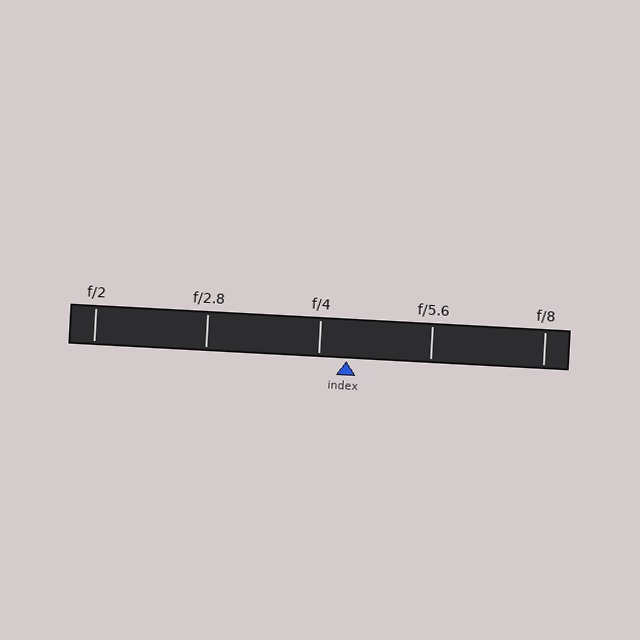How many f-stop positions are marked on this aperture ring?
There are 5 f-stop positions marked.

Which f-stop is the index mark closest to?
The index mark is closest to f/4.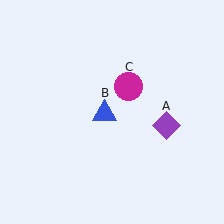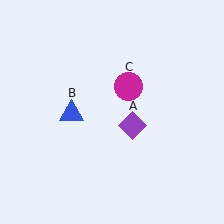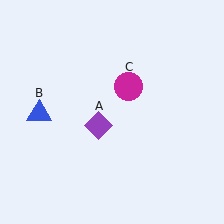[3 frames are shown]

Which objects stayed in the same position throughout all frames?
Magenta circle (object C) remained stationary.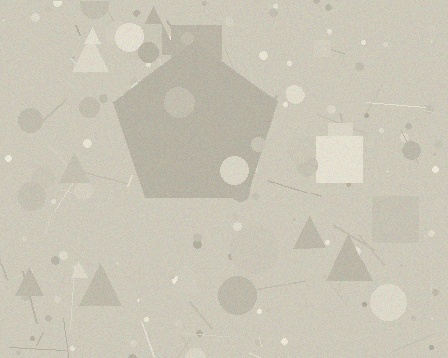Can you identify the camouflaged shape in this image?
The camouflaged shape is a pentagon.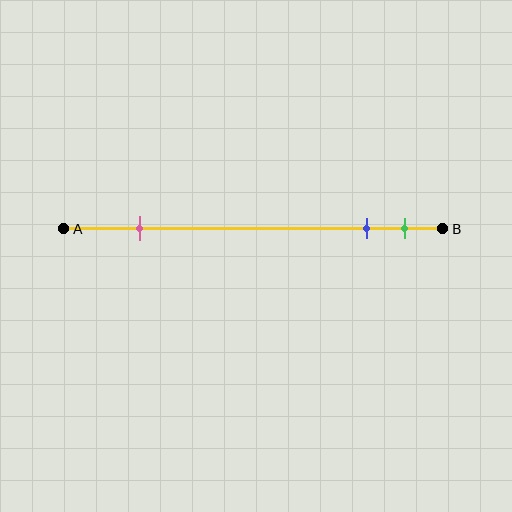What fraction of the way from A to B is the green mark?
The green mark is approximately 90% (0.9) of the way from A to B.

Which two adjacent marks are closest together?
The blue and green marks are the closest adjacent pair.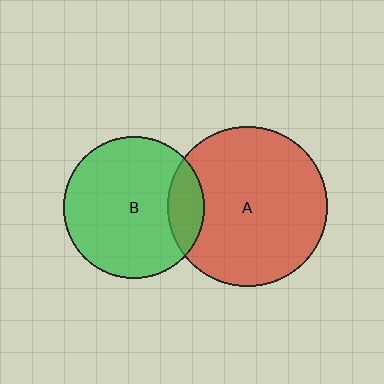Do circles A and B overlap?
Yes.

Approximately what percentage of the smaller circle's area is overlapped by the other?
Approximately 15%.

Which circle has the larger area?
Circle A (red).